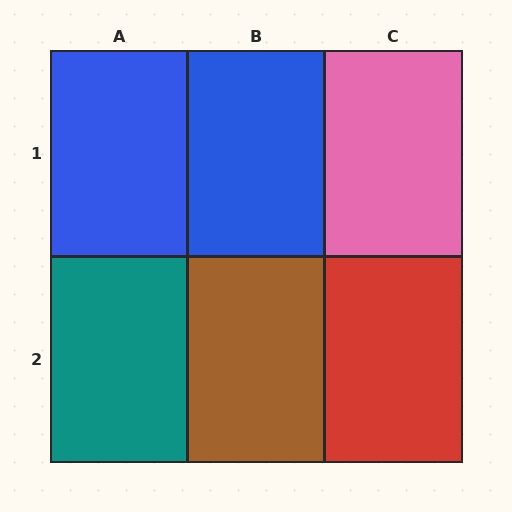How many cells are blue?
2 cells are blue.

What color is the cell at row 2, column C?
Red.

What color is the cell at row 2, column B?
Brown.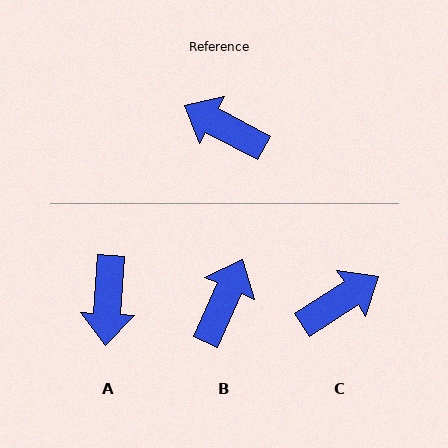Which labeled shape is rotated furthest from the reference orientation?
C, about 119 degrees away.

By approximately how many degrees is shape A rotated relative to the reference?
Approximately 115 degrees counter-clockwise.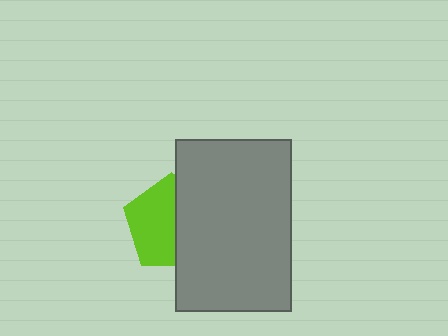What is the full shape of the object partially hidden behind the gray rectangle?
The partially hidden object is a lime pentagon.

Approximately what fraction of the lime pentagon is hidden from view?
Roughly 45% of the lime pentagon is hidden behind the gray rectangle.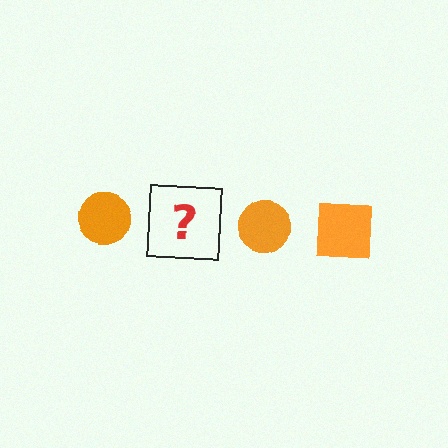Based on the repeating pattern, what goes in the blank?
The blank should be an orange square.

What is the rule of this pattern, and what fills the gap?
The rule is that the pattern cycles through circle, square shapes in orange. The gap should be filled with an orange square.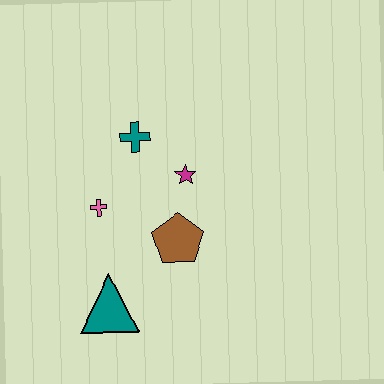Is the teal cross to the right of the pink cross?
Yes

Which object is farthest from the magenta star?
The teal triangle is farthest from the magenta star.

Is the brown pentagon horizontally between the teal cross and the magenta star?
Yes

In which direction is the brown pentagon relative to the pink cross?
The brown pentagon is to the right of the pink cross.